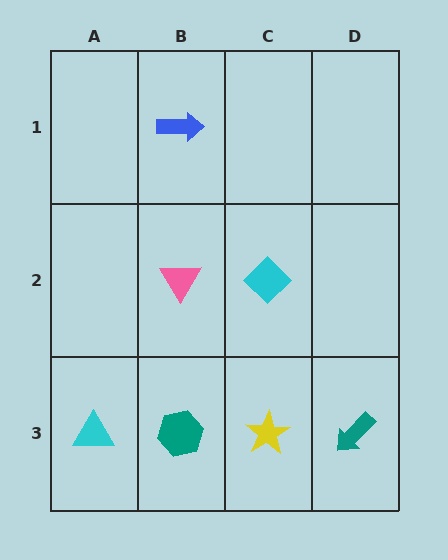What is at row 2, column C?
A cyan diamond.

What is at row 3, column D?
A teal arrow.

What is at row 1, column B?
A blue arrow.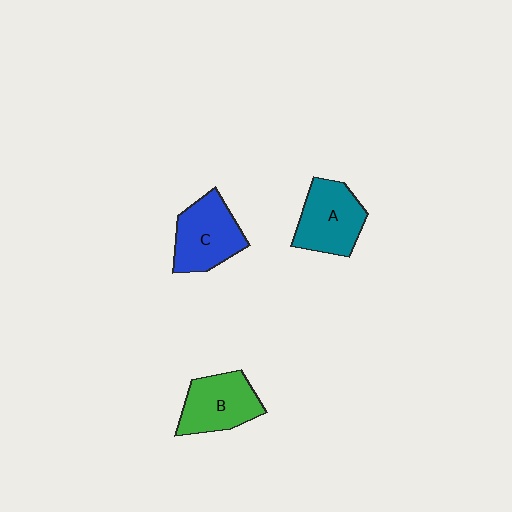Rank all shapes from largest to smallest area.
From largest to smallest: C (blue), A (teal), B (green).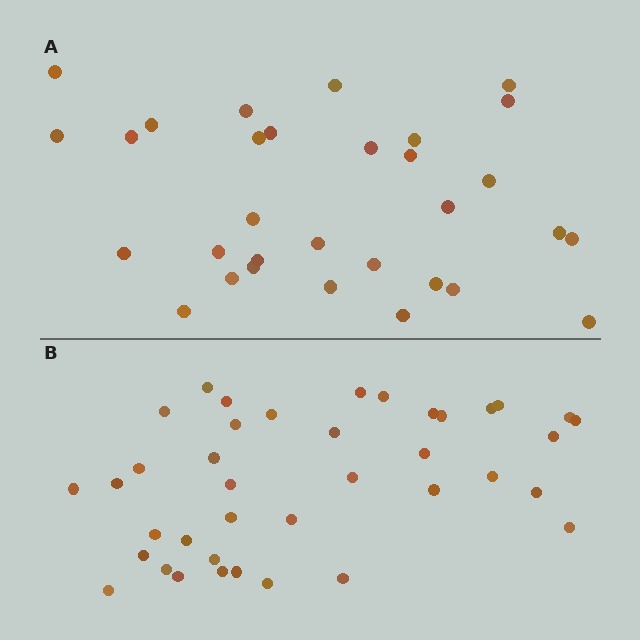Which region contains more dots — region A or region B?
Region B (the bottom region) has more dots.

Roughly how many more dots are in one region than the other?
Region B has roughly 8 or so more dots than region A.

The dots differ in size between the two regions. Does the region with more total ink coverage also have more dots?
No. Region A has more total ink coverage because its dots are larger, but region B actually contains more individual dots. Total area can be misleading — the number of items is what matters here.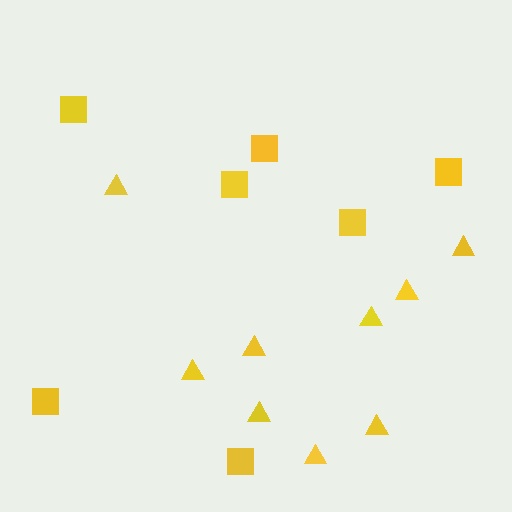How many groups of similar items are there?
There are 2 groups: one group of triangles (9) and one group of squares (7).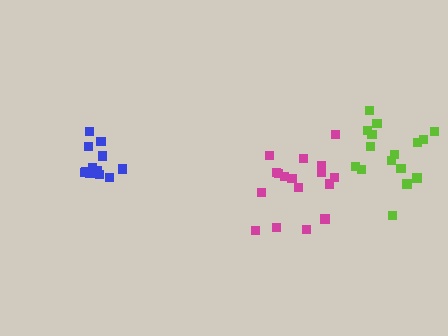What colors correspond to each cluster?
The clusters are colored: lime, magenta, blue.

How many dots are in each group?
Group 1: 16 dots, Group 2: 17 dots, Group 3: 13 dots (46 total).